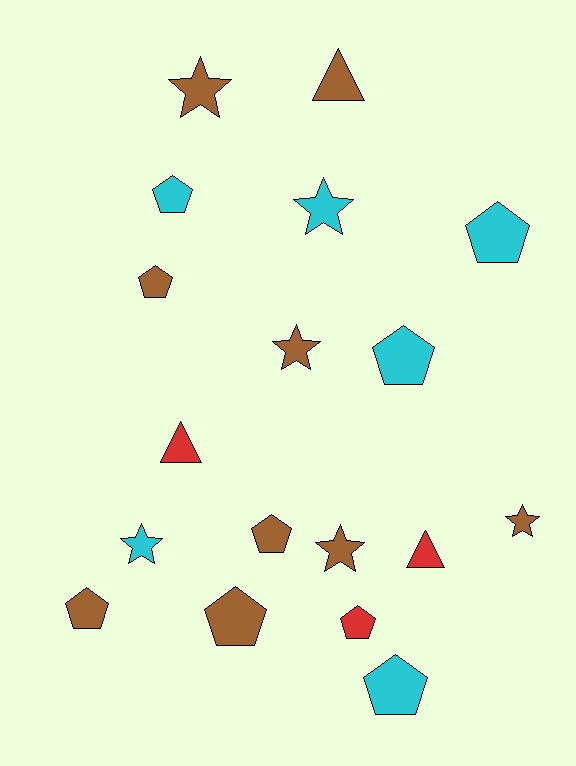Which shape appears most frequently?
Pentagon, with 9 objects.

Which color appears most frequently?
Brown, with 9 objects.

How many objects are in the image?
There are 18 objects.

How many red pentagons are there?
There is 1 red pentagon.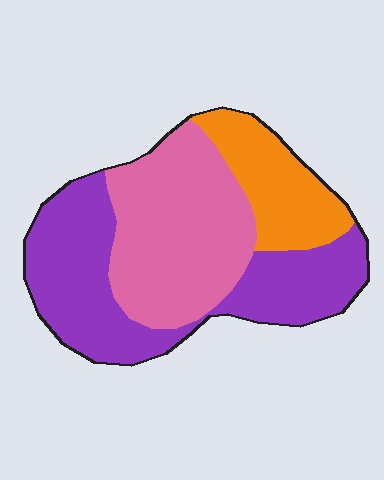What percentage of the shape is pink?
Pink covers 38% of the shape.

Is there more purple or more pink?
Purple.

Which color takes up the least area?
Orange, at roughly 20%.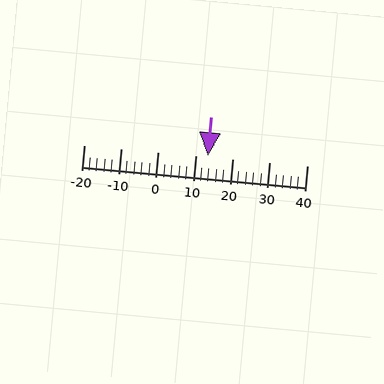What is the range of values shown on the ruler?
The ruler shows values from -20 to 40.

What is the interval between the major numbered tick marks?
The major tick marks are spaced 10 units apart.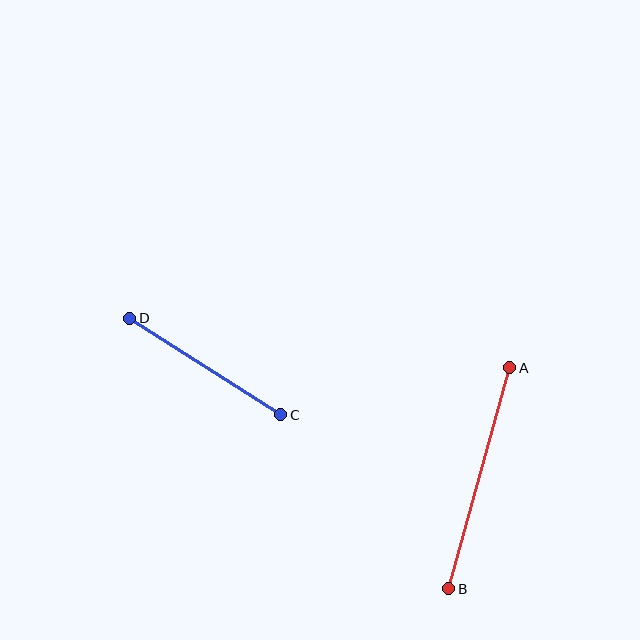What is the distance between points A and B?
The distance is approximately 229 pixels.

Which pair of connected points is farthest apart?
Points A and B are farthest apart.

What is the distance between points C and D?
The distance is approximately 179 pixels.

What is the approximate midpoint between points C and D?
The midpoint is at approximately (205, 366) pixels.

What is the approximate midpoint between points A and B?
The midpoint is at approximately (479, 478) pixels.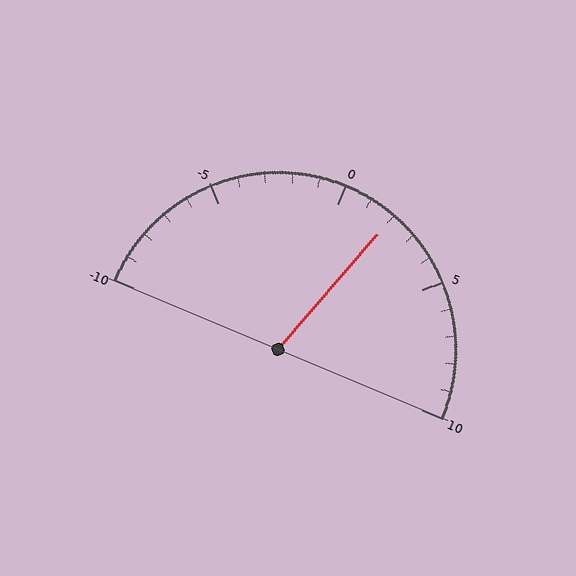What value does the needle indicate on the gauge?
The needle indicates approximately 2.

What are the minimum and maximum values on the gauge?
The gauge ranges from -10 to 10.